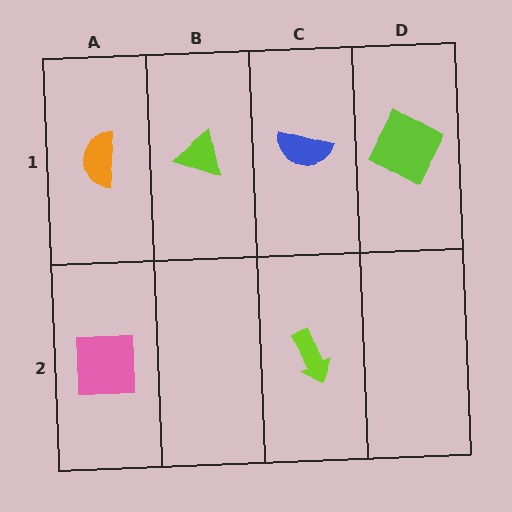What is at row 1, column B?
A lime triangle.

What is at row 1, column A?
An orange semicircle.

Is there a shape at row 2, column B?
No, that cell is empty.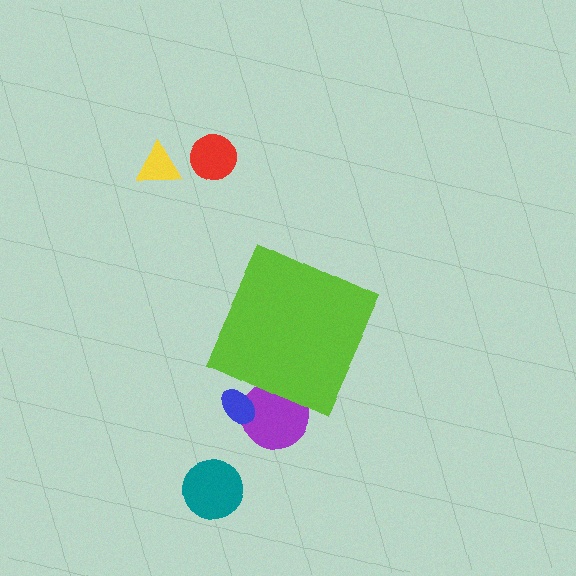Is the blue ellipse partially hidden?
Yes, the blue ellipse is partially hidden behind the lime diamond.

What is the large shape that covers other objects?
A lime diamond.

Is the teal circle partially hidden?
No, the teal circle is fully visible.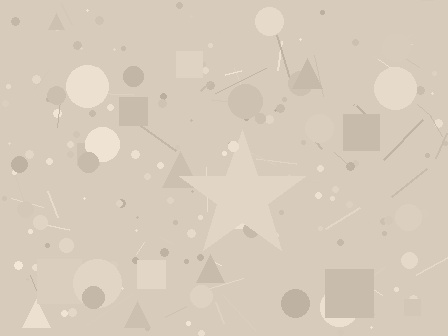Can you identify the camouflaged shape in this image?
The camouflaged shape is a star.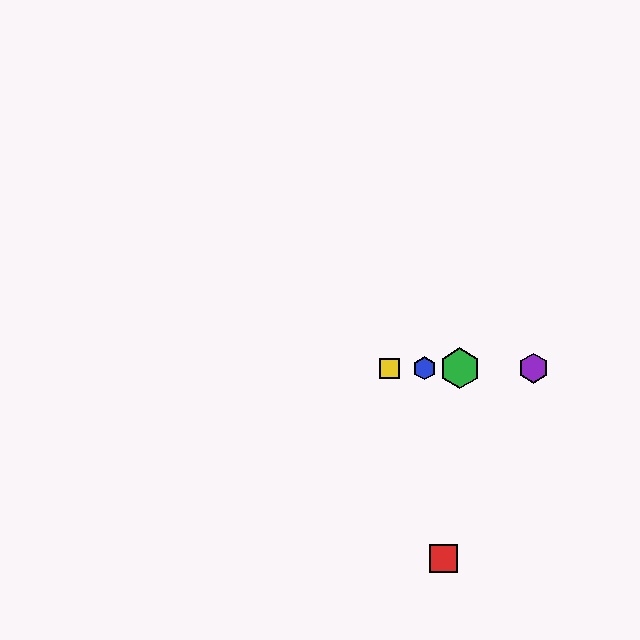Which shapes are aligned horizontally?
The blue hexagon, the green hexagon, the yellow square, the purple hexagon are aligned horizontally.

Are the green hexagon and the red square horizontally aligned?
No, the green hexagon is at y≈368 and the red square is at y≈558.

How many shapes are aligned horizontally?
4 shapes (the blue hexagon, the green hexagon, the yellow square, the purple hexagon) are aligned horizontally.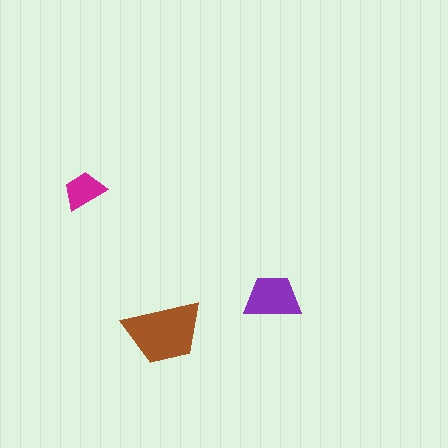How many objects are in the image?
There are 3 objects in the image.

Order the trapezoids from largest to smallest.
the brown one, the purple one, the magenta one.